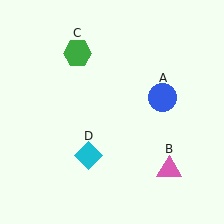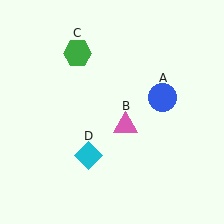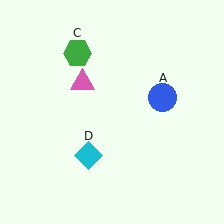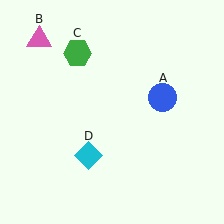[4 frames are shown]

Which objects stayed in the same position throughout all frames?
Blue circle (object A) and green hexagon (object C) and cyan diamond (object D) remained stationary.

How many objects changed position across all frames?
1 object changed position: pink triangle (object B).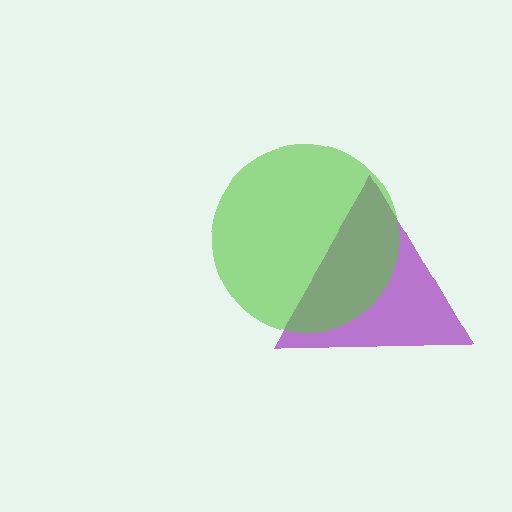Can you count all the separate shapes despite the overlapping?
Yes, there are 2 separate shapes.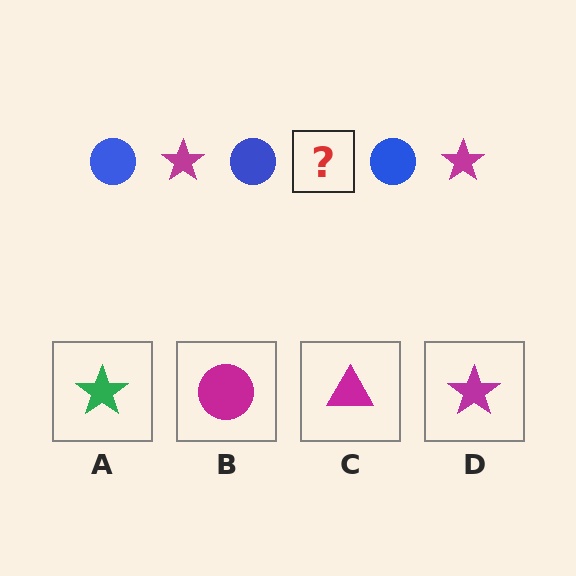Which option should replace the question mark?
Option D.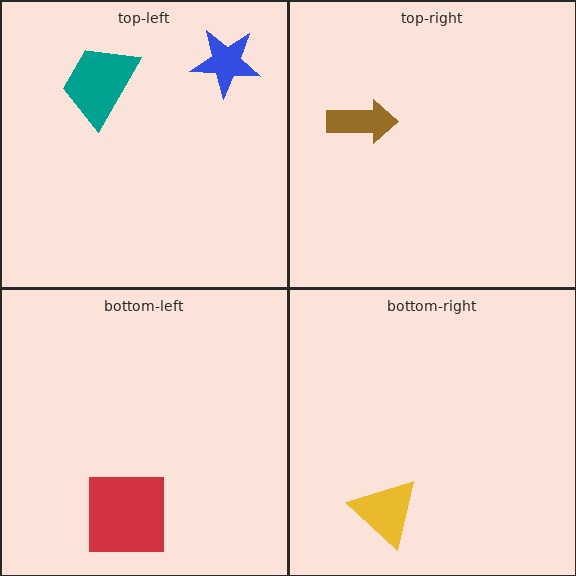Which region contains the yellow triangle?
The bottom-right region.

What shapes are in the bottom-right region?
The yellow triangle.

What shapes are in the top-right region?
The brown arrow.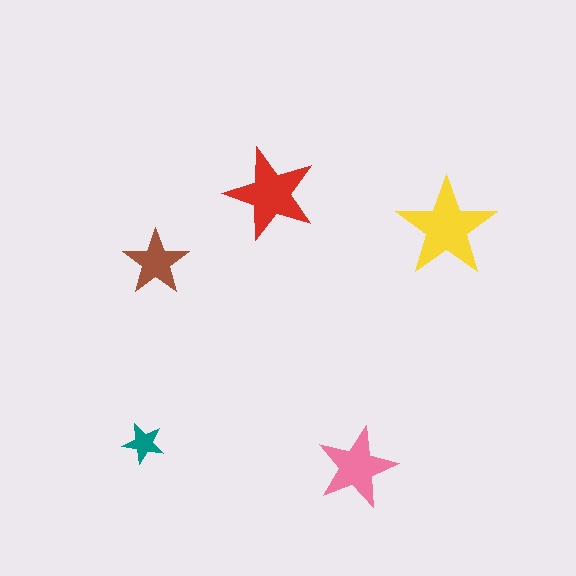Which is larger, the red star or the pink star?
The red one.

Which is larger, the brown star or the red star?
The red one.